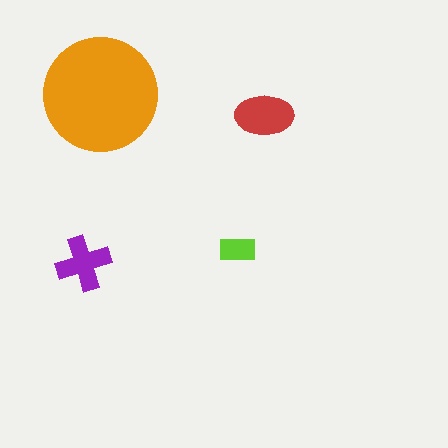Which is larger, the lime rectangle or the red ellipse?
The red ellipse.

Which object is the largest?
The orange circle.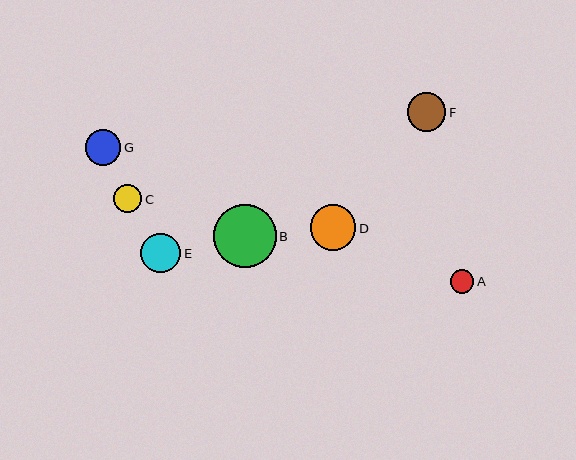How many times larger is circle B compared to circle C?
Circle B is approximately 2.3 times the size of circle C.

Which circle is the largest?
Circle B is the largest with a size of approximately 63 pixels.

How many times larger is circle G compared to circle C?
Circle G is approximately 1.3 times the size of circle C.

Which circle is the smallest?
Circle A is the smallest with a size of approximately 24 pixels.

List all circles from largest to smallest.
From largest to smallest: B, D, E, F, G, C, A.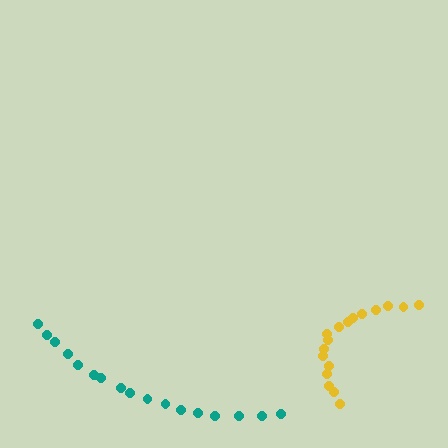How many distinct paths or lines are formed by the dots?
There are 2 distinct paths.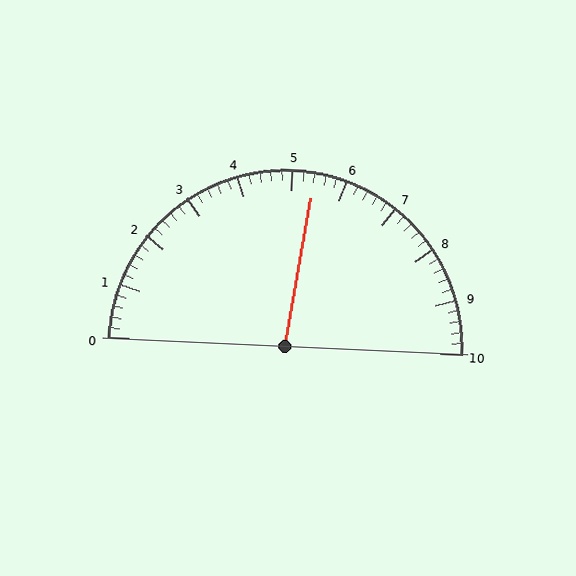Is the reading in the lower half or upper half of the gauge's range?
The reading is in the upper half of the range (0 to 10).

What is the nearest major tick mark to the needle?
The nearest major tick mark is 5.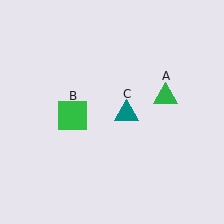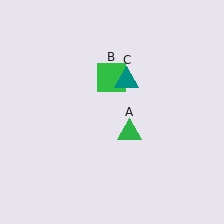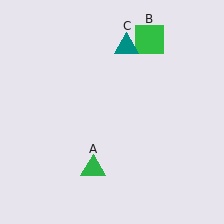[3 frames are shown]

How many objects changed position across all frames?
3 objects changed position: green triangle (object A), green square (object B), teal triangle (object C).